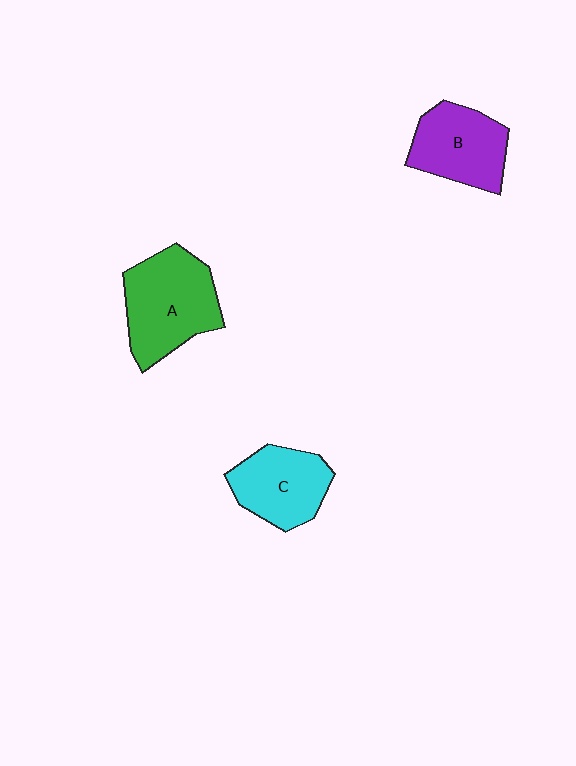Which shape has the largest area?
Shape A (green).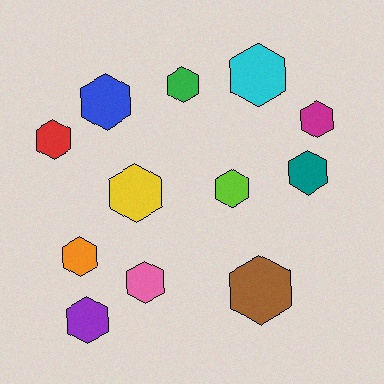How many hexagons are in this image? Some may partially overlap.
There are 12 hexagons.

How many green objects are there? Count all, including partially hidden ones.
There is 1 green object.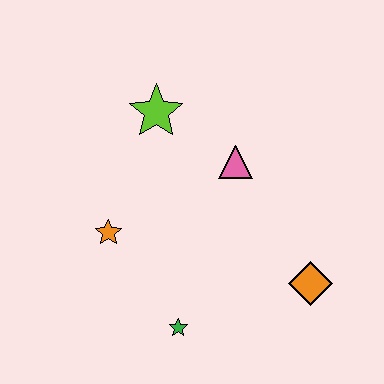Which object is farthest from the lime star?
The orange diamond is farthest from the lime star.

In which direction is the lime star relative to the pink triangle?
The lime star is to the left of the pink triangle.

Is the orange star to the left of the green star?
Yes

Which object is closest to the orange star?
The green star is closest to the orange star.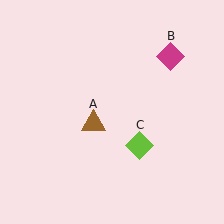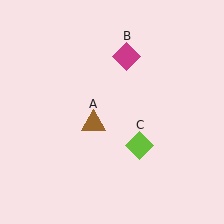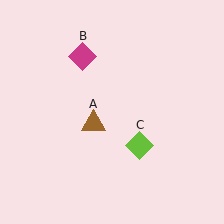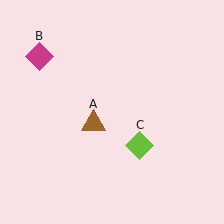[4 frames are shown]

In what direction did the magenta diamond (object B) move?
The magenta diamond (object B) moved left.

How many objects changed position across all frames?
1 object changed position: magenta diamond (object B).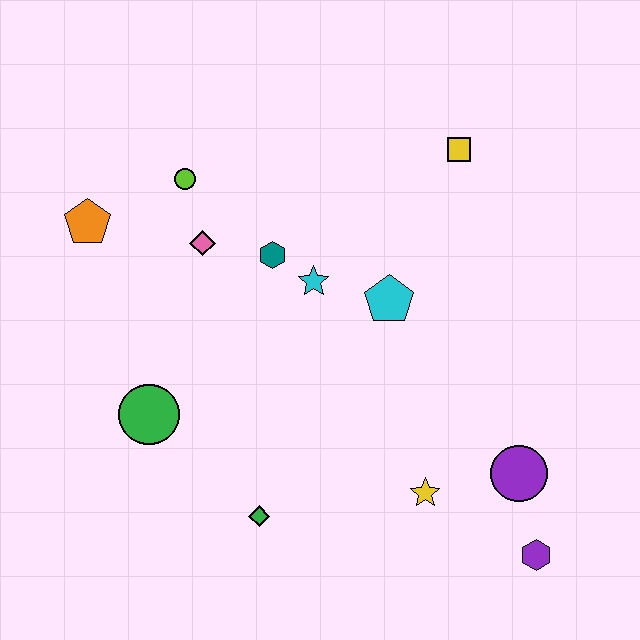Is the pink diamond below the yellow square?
Yes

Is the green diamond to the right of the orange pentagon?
Yes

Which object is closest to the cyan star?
The teal hexagon is closest to the cyan star.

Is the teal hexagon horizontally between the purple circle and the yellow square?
No